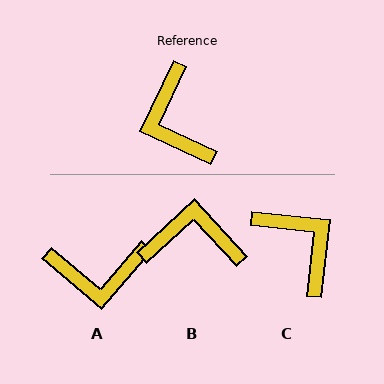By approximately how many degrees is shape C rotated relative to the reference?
Approximately 161 degrees clockwise.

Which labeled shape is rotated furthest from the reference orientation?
C, about 161 degrees away.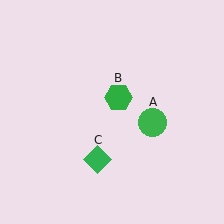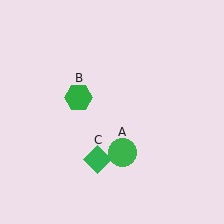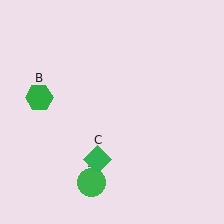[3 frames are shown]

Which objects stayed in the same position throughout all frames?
Green diamond (object C) remained stationary.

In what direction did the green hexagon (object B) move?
The green hexagon (object B) moved left.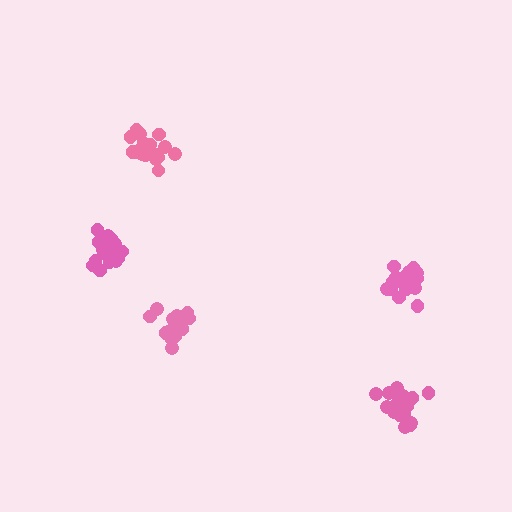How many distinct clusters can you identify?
There are 5 distinct clusters.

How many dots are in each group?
Group 1: 15 dots, Group 2: 18 dots, Group 3: 21 dots, Group 4: 21 dots, Group 5: 19 dots (94 total).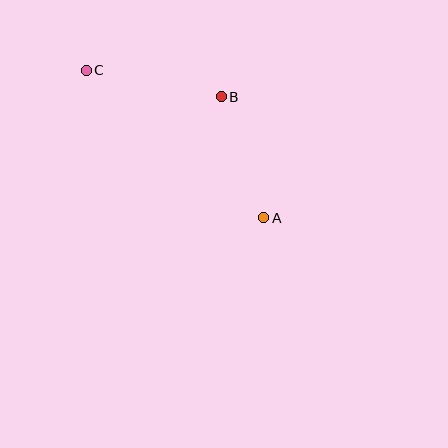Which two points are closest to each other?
Points A and B are closest to each other.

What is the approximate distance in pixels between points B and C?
The distance between B and C is approximately 138 pixels.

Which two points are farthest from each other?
Points A and C are farthest from each other.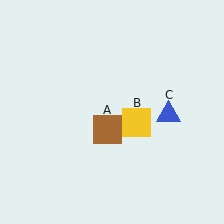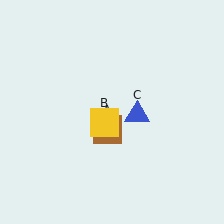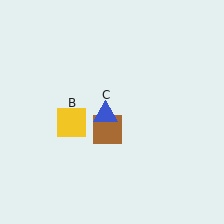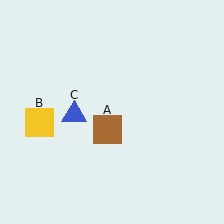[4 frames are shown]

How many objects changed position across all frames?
2 objects changed position: yellow square (object B), blue triangle (object C).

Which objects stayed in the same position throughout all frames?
Brown square (object A) remained stationary.